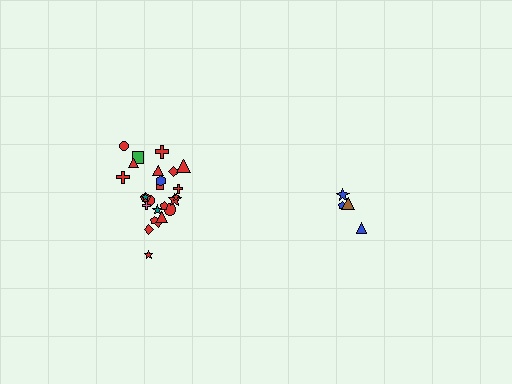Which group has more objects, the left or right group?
The left group.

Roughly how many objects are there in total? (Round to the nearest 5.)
Roughly 30 objects in total.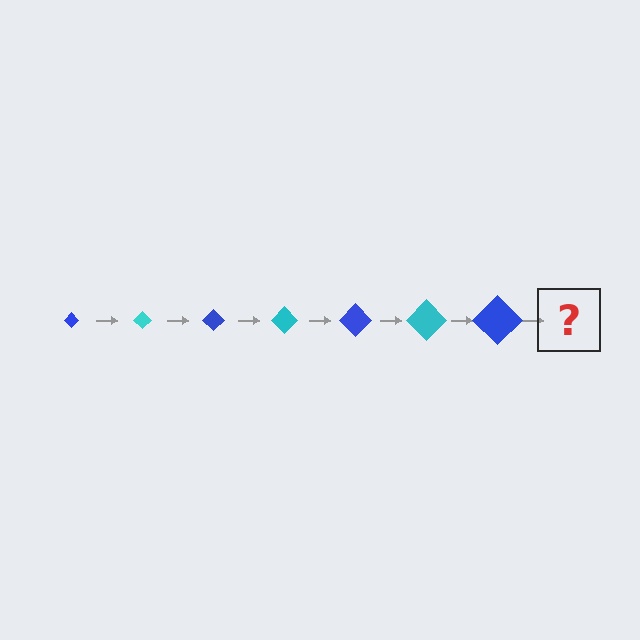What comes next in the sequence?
The next element should be a cyan diamond, larger than the previous one.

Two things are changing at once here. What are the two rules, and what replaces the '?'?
The two rules are that the diamond grows larger each step and the color cycles through blue and cyan. The '?' should be a cyan diamond, larger than the previous one.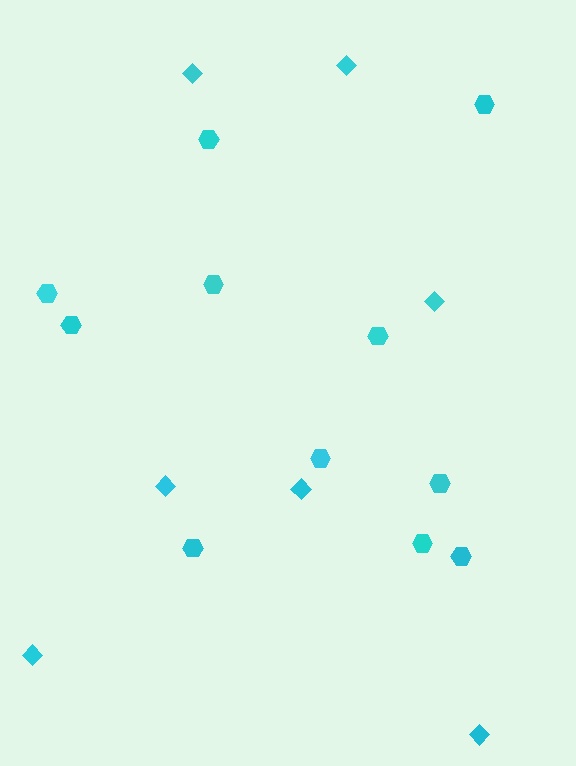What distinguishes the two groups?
There are 2 groups: one group of diamonds (7) and one group of hexagons (11).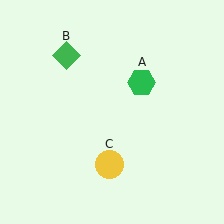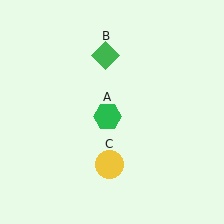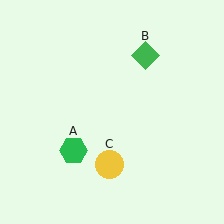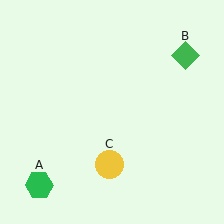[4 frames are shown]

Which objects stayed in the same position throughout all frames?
Yellow circle (object C) remained stationary.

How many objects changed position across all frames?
2 objects changed position: green hexagon (object A), green diamond (object B).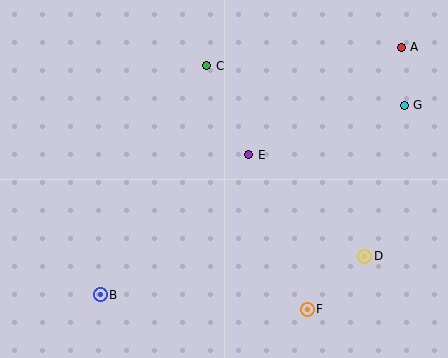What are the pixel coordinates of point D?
Point D is at (365, 256).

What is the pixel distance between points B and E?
The distance between B and E is 204 pixels.